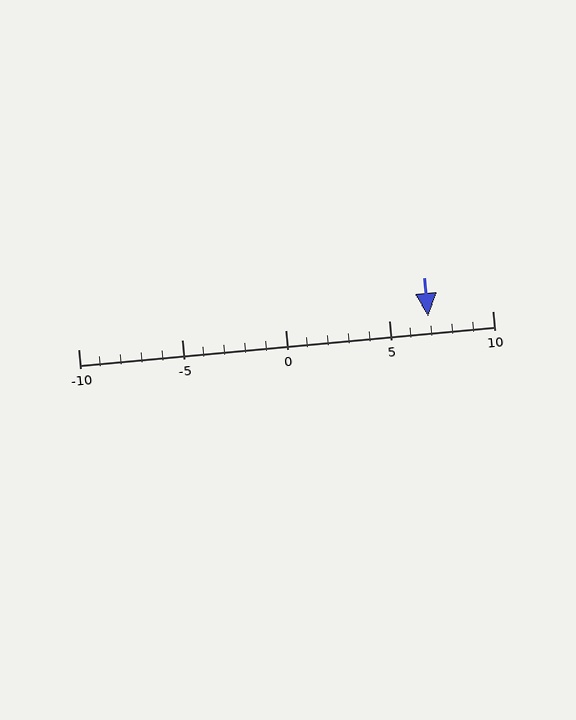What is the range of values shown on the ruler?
The ruler shows values from -10 to 10.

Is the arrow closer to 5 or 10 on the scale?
The arrow is closer to 5.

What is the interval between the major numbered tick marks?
The major tick marks are spaced 5 units apart.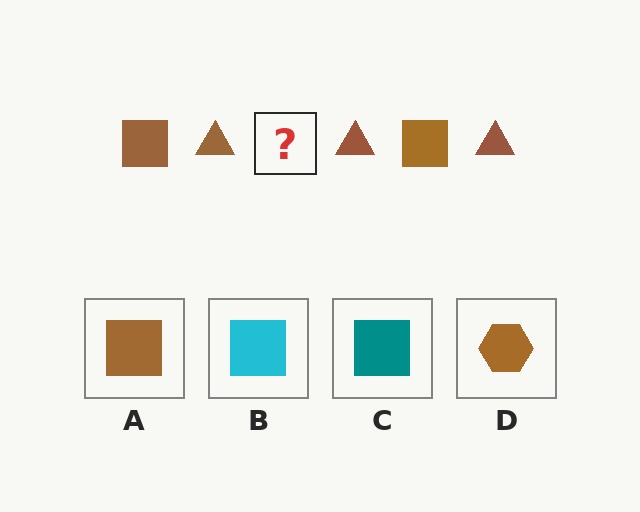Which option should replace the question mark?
Option A.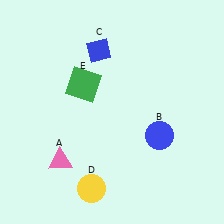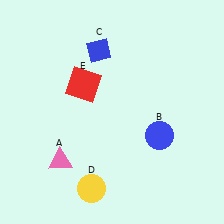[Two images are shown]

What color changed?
The square (E) changed from green in Image 1 to red in Image 2.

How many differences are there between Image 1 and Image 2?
There is 1 difference between the two images.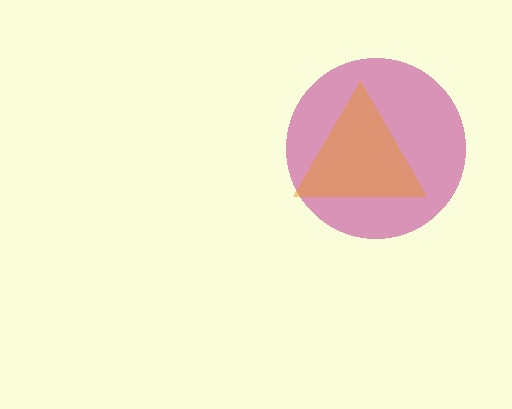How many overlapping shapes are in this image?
There are 2 overlapping shapes in the image.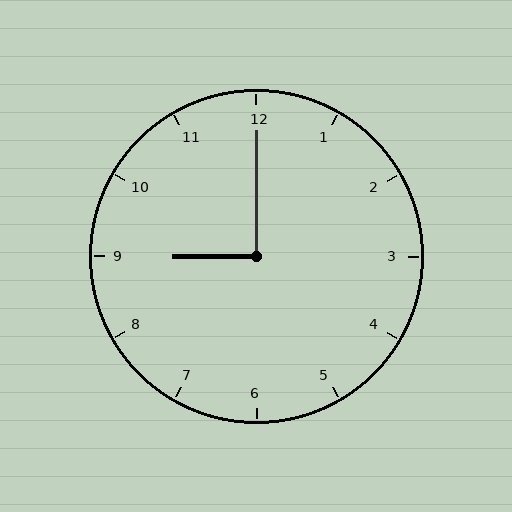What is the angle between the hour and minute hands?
Approximately 90 degrees.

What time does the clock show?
9:00.